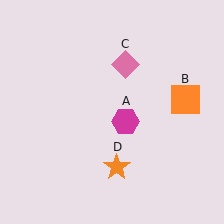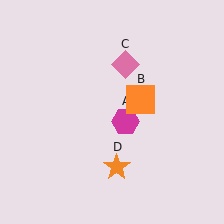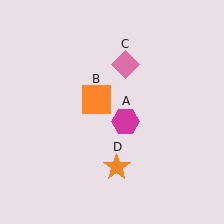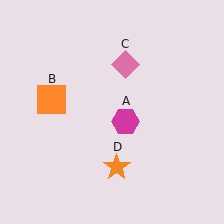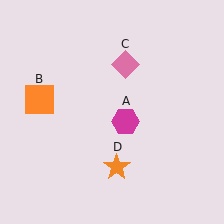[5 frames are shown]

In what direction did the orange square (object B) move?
The orange square (object B) moved left.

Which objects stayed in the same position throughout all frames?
Magenta hexagon (object A) and pink diamond (object C) and orange star (object D) remained stationary.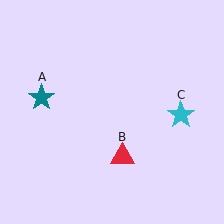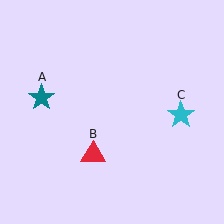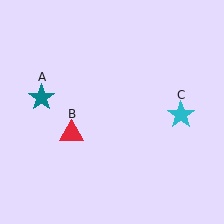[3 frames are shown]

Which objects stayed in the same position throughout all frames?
Teal star (object A) and cyan star (object C) remained stationary.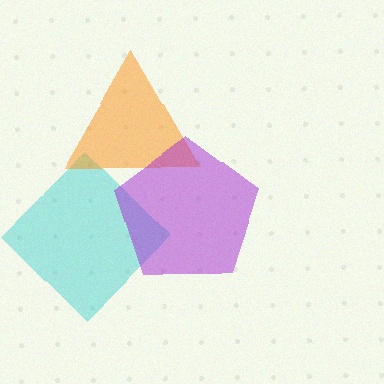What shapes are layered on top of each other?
The layered shapes are: a cyan diamond, an orange triangle, a purple pentagon.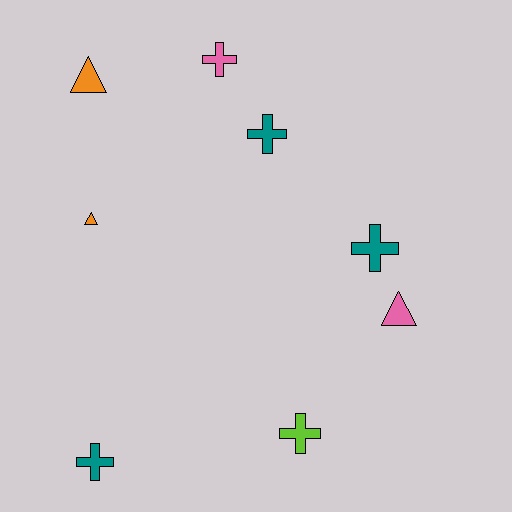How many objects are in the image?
There are 8 objects.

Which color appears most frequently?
Teal, with 3 objects.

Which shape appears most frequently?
Cross, with 5 objects.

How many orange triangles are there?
There are 2 orange triangles.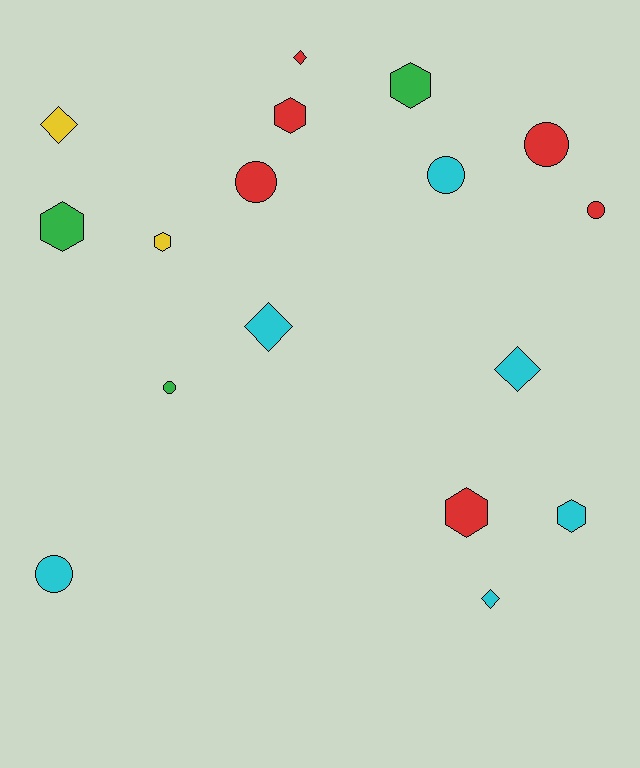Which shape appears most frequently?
Hexagon, with 6 objects.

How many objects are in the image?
There are 17 objects.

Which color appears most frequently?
Cyan, with 6 objects.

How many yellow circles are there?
There are no yellow circles.